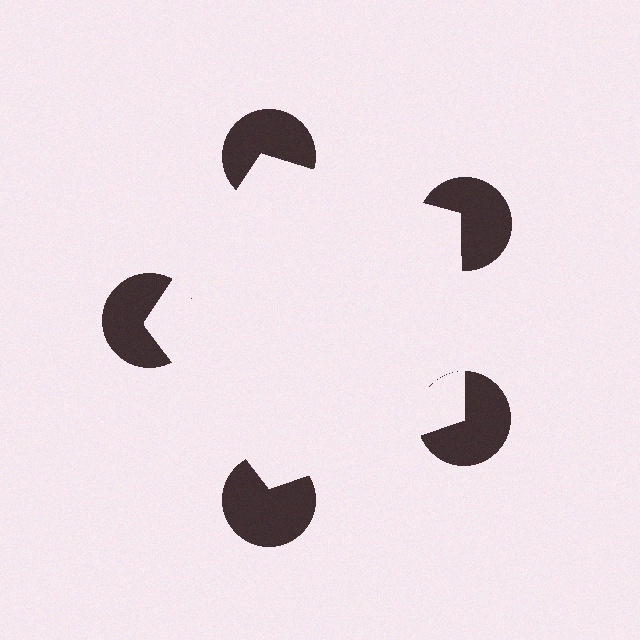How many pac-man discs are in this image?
There are 5 — one at each vertex of the illusory pentagon.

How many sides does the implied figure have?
5 sides.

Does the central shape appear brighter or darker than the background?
It typically appears slightly brighter than the background, even though no actual brightness change is drawn.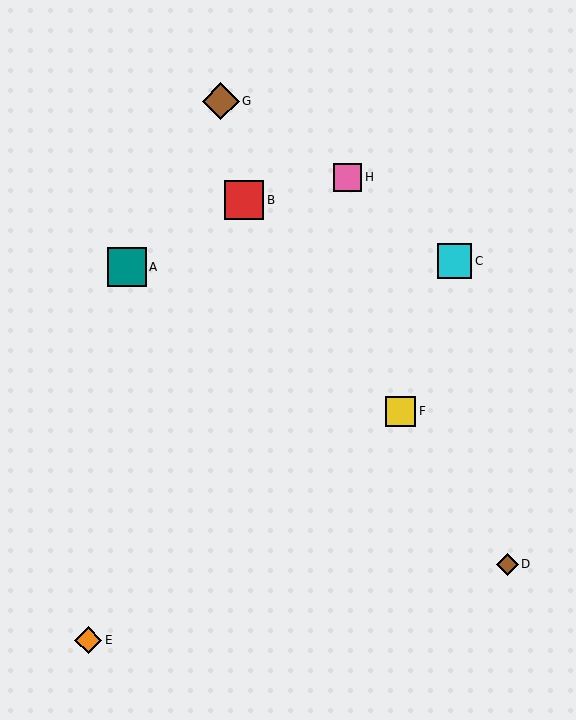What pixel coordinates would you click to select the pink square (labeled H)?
Click at (348, 177) to select the pink square H.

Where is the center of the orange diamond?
The center of the orange diamond is at (88, 640).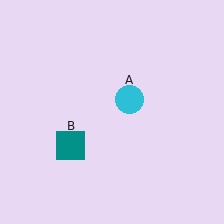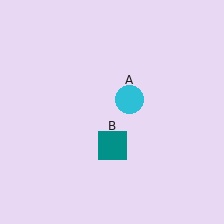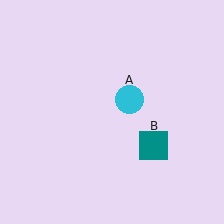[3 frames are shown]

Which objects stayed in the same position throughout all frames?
Cyan circle (object A) remained stationary.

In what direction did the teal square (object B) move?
The teal square (object B) moved right.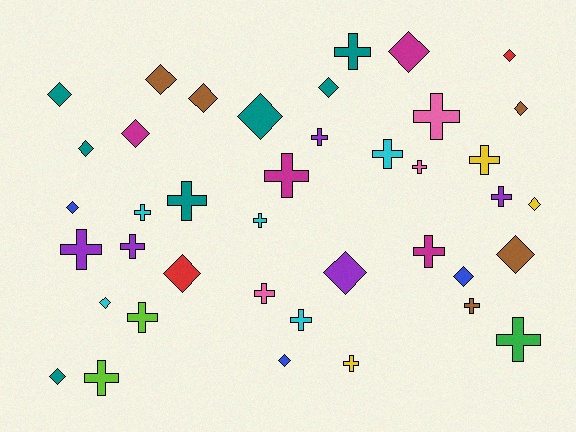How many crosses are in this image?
There are 21 crosses.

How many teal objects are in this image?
There are 7 teal objects.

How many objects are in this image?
There are 40 objects.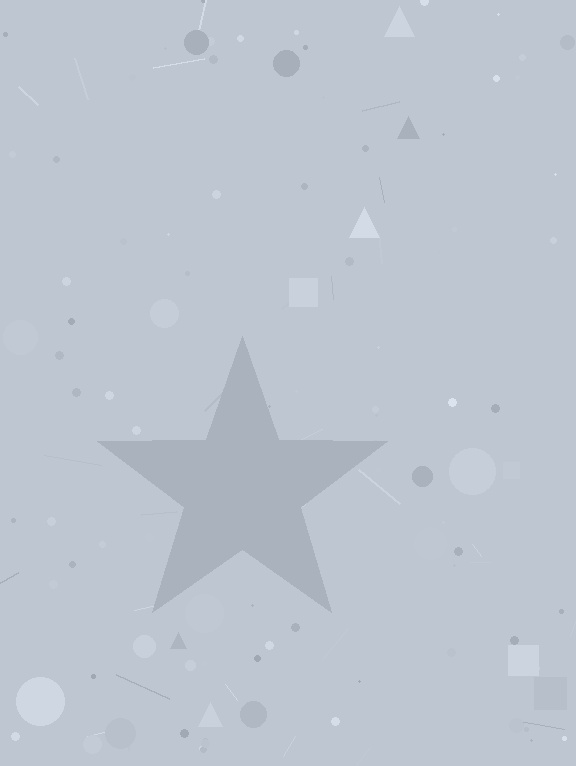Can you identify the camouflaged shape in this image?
The camouflaged shape is a star.